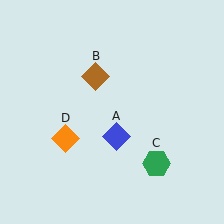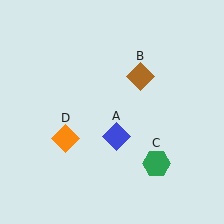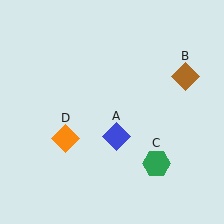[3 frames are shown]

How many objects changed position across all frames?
1 object changed position: brown diamond (object B).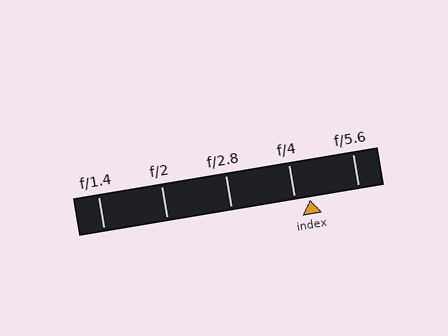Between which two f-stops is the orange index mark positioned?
The index mark is between f/4 and f/5.6.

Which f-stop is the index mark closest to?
The index mark is closest to f/4.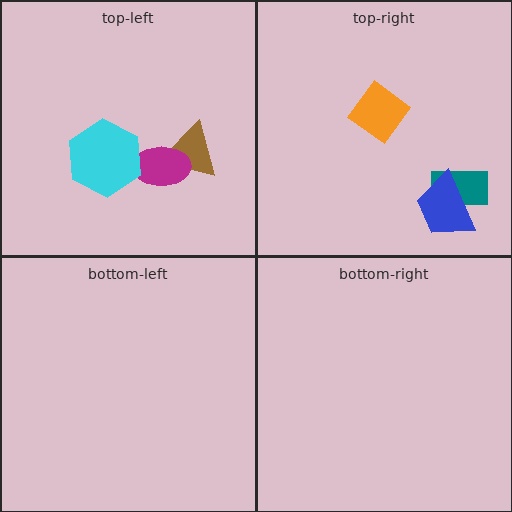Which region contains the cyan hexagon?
The top-left region.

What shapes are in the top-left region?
The brown triangle, the magenta ellipse, the cyan hexagon.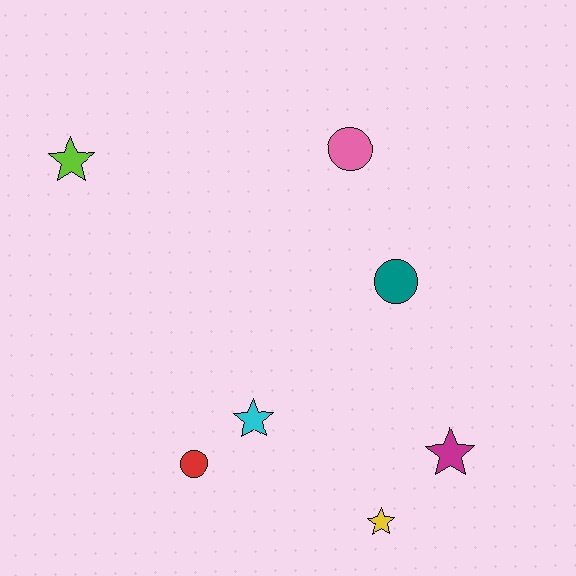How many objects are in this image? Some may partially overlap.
There are 7 objects.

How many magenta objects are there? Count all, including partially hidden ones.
There is 1 magenta object.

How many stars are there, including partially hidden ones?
There are 4 stars.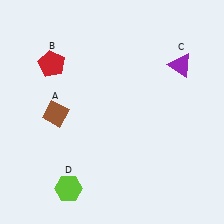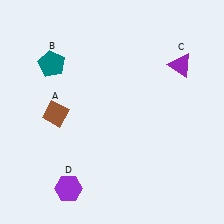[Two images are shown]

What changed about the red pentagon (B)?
In Image 1, B is red. In Image 2, it changed to teal.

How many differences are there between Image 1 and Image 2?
There are 2 differences between the two images.